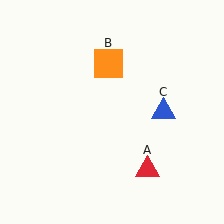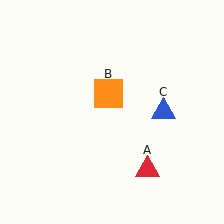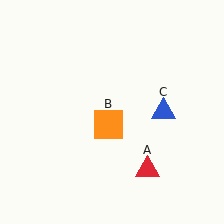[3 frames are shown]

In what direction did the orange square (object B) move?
The orange square (object B) moved down.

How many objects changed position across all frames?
1 object changed position: orange square (object B).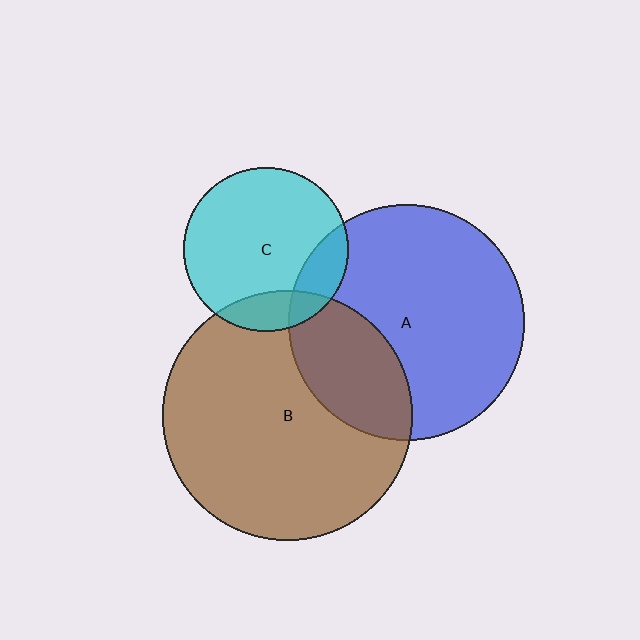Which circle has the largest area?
Circle B (brown).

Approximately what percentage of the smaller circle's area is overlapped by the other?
Approximately 15%.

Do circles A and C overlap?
Yes.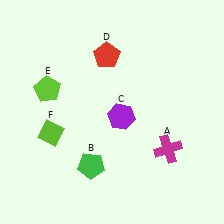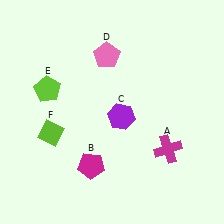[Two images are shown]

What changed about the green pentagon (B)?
In Image 1, B is green. In Image 2, it changed to magenta.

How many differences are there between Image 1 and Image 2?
There are 2 differences between the two images.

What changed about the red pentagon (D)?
In Image 1, D is red. In Image 2, it changed to pink.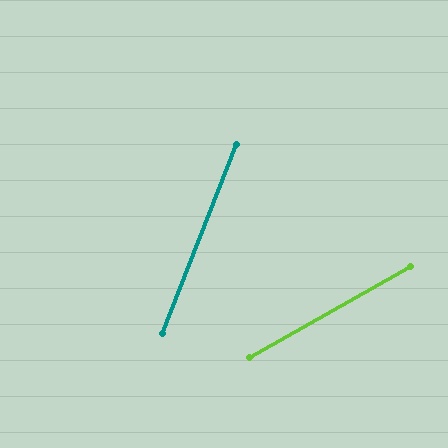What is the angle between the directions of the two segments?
Approximately 39 degrees.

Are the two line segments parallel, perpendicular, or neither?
Neither parallel nor perpendicular — they differ by about 39°.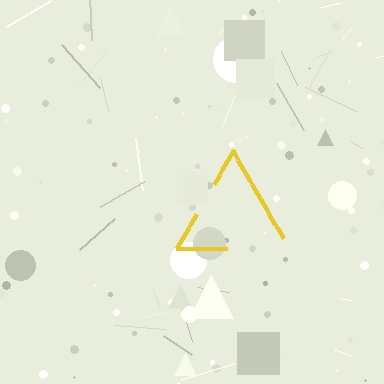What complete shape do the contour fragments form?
The contour fragments form a triangle.